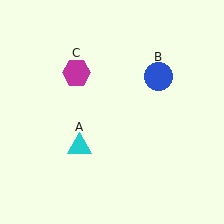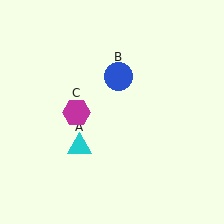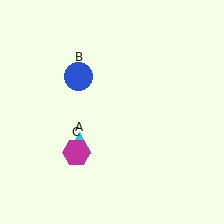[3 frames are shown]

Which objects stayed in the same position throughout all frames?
Cyan triangle (object A) remained stationary.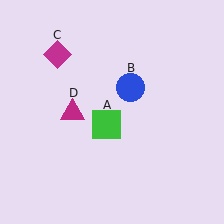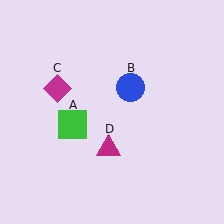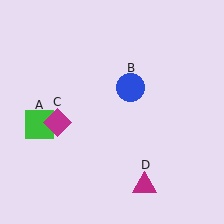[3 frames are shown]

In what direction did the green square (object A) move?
The green square (object A) moved left.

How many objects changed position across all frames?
3 objects changed position: green square (object A), magenta diamond (object C), magenta triangle (object D).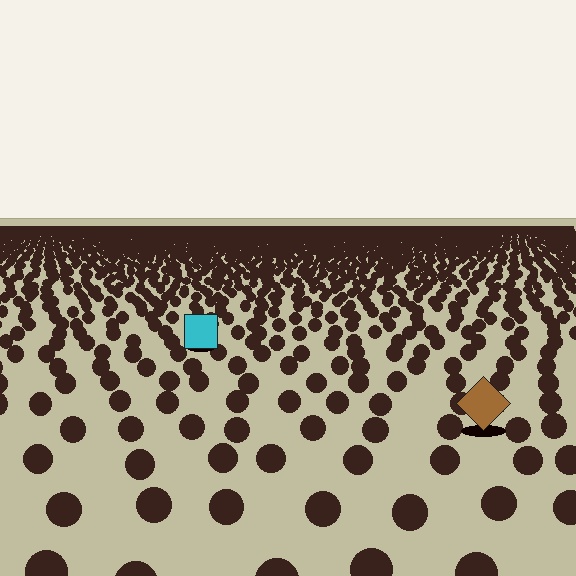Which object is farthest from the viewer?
The cyan square is farthest from the viewer. It appears smaller and the ground texture around it is denser.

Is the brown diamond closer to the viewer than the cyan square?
Yes. The brown diamond is closer — you can tell from the texture gradient: the ground texture is coarser near it.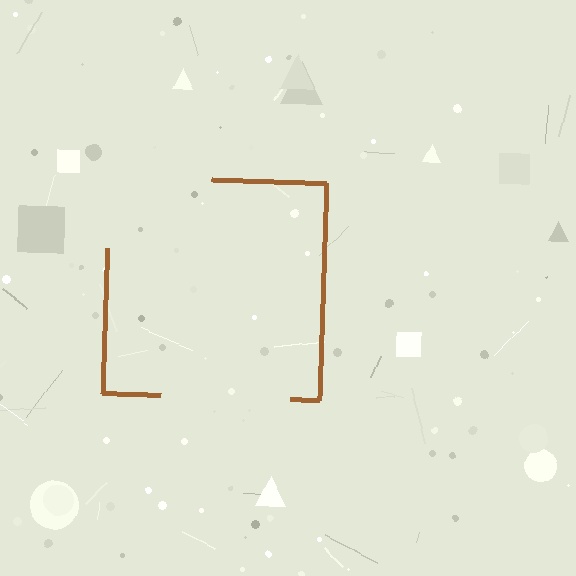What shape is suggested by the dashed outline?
The dashed outline suggests a square.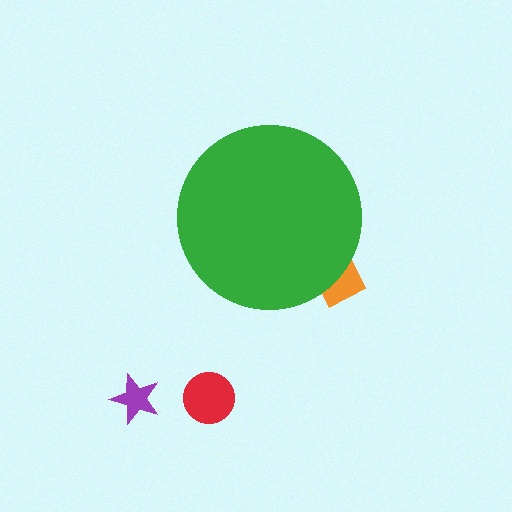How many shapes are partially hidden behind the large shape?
1 shape is partially hidden.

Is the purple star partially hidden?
No, the purple star is fully visible.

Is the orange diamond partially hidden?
Yes, the orange diamond is partially hidden behind the green circle.